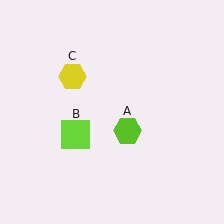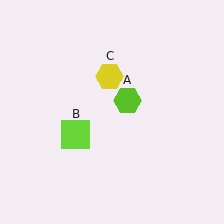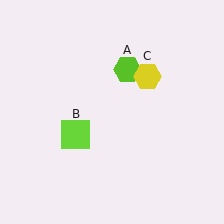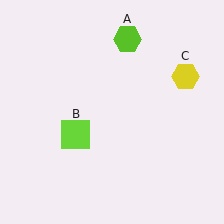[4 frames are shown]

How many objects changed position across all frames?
2 objects changed position: lime hexagon (object A), yellow hexagon (object C).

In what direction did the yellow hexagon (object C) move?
The yellow hexagon (object C) moved right.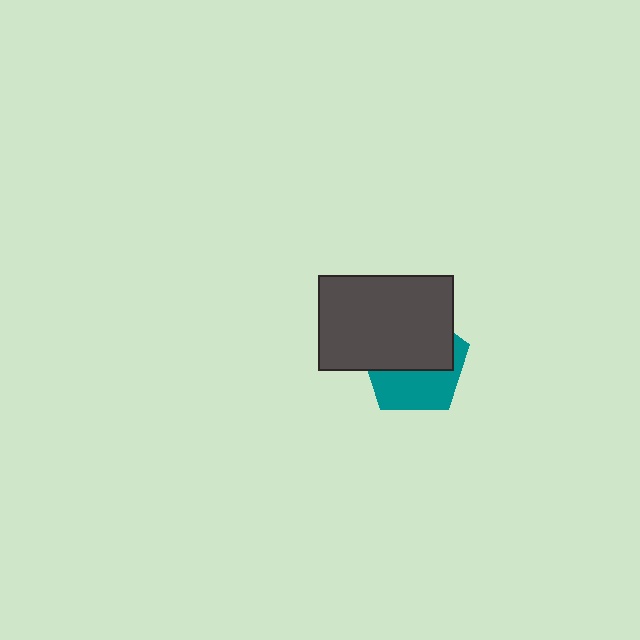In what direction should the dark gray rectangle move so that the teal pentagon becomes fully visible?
The dark gray rectangle should move up. That is the shortest direction to clear the overlap and leave the teal pentagon fully visible.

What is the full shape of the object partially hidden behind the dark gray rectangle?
The partially hidden object is a teal pentagon.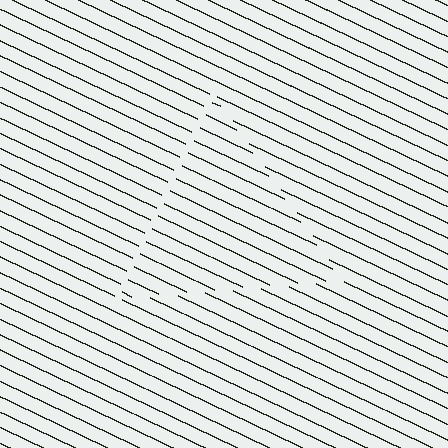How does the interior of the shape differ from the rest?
The interior of the shape contains the same grating, shifted by half a period — the contour is defined by the phase discontinuity where line-ends from the inner and outer gratings abut.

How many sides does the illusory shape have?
3 sides — the line-ends trace a triangle.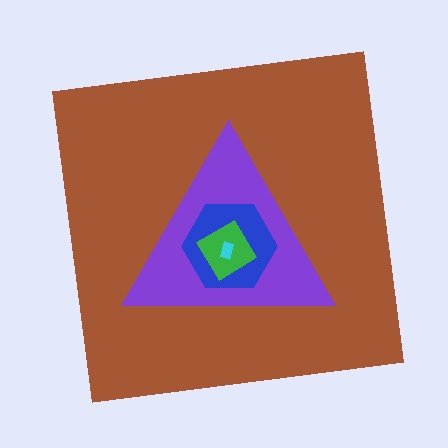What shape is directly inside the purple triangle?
The blue hexagon.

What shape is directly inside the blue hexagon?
The green diamond.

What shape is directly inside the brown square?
The purple triangle.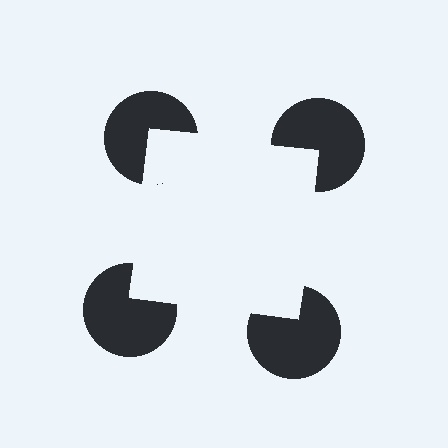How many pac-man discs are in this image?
There are 4 — one at each vertex of the illusory square.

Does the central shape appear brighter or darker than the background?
It typically appears slightly brighter than the background, even though no actual brightness change is drawn.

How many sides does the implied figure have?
4 sides.